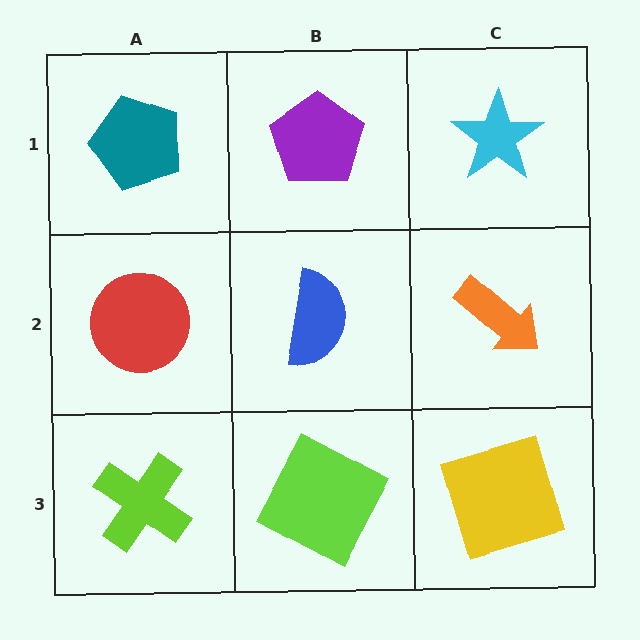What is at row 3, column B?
A lime square.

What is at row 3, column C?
A yellow square.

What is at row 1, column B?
A purple pentagon.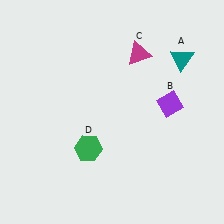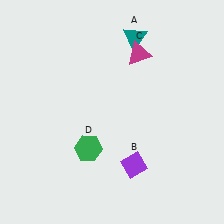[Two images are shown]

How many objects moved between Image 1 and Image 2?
2 objects moved between the two images.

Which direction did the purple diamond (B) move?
The purple diamond (B) moved down.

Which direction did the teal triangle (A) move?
The teal triangle (A) moved left.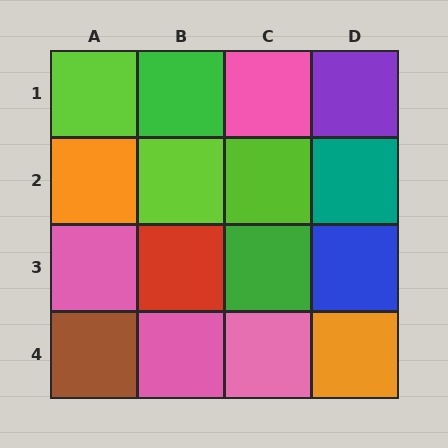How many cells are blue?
1 cell is blue.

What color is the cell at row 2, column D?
Teal.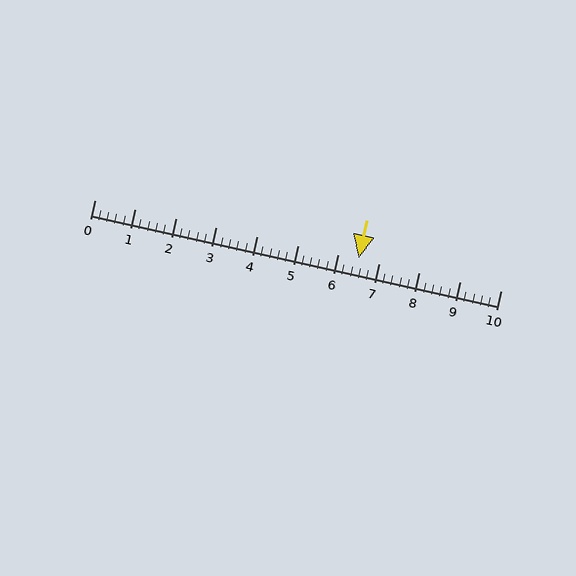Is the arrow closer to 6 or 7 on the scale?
The arrow is closer to 7.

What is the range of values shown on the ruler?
The ruler shows values from 0 to 10.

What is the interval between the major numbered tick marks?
The major tick marks are spaced 1 units apart.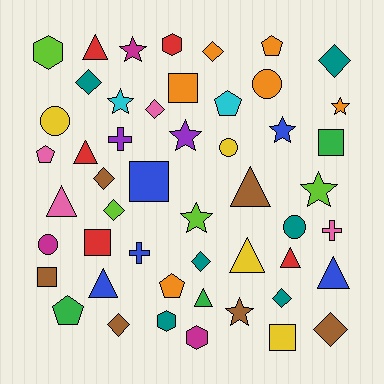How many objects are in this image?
There are 50 objects.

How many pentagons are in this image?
There are 5 pentagons.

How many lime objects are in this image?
There are 4 lime objects.